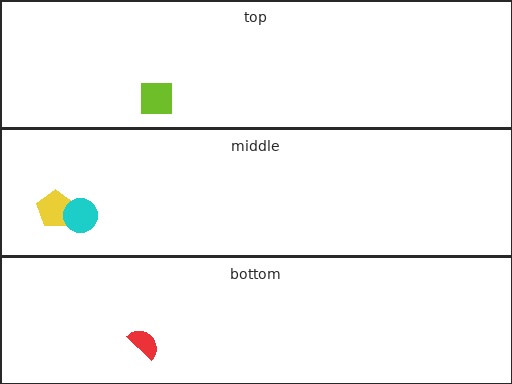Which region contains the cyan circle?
The middle region.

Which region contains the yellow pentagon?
The middle region.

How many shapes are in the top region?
1.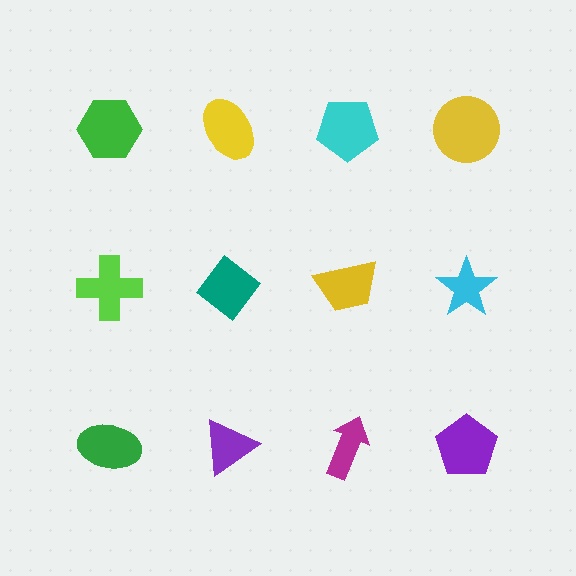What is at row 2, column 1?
A lime cross.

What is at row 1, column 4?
A yellow circle.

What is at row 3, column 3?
A magenta arrow.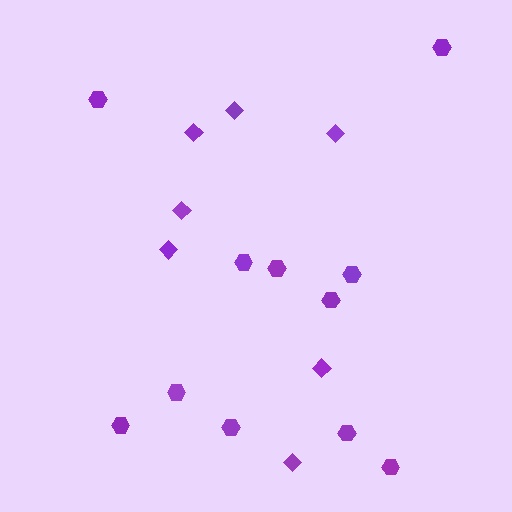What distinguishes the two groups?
There are 2 groups: one group of hexagons (11) and one group of diamonds (7).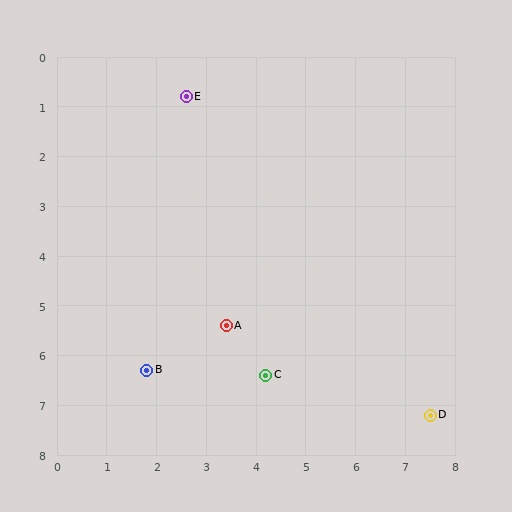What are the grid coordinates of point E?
Point E is at approximately (2.6, 0.8).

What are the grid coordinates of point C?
Point C is at approximately (4.2, 6.4).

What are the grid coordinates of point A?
Point A is at approximately (3.4, 5.4).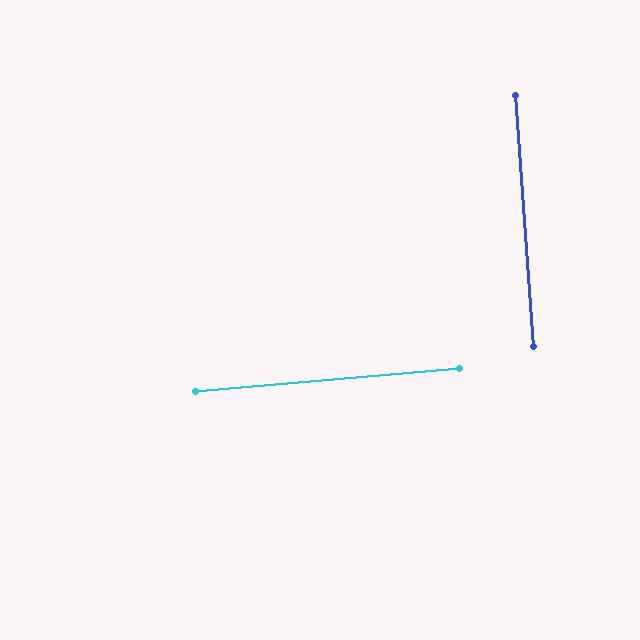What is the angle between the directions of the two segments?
Approximately 89 degrees.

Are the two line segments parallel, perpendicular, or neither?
Perpendicular — they meet at approximately 89°.